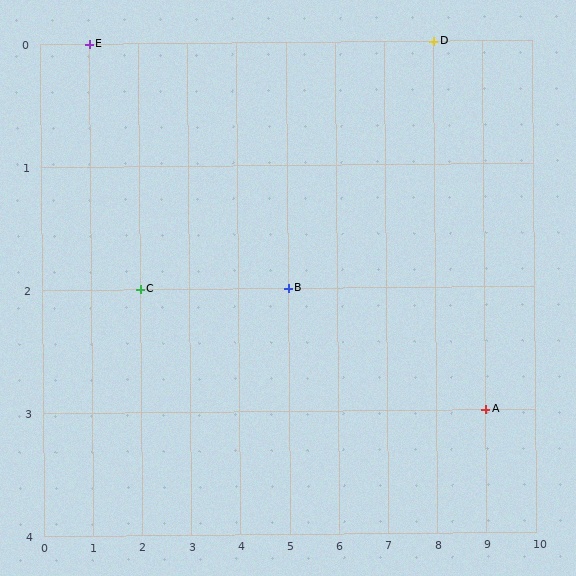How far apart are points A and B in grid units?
Points A and B are 4 columns and 1 row apart (about 4.1 grid units diagonally).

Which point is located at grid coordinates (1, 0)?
Point E is at (1, 0).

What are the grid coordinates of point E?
Point E is at grid coordinates (1, 0).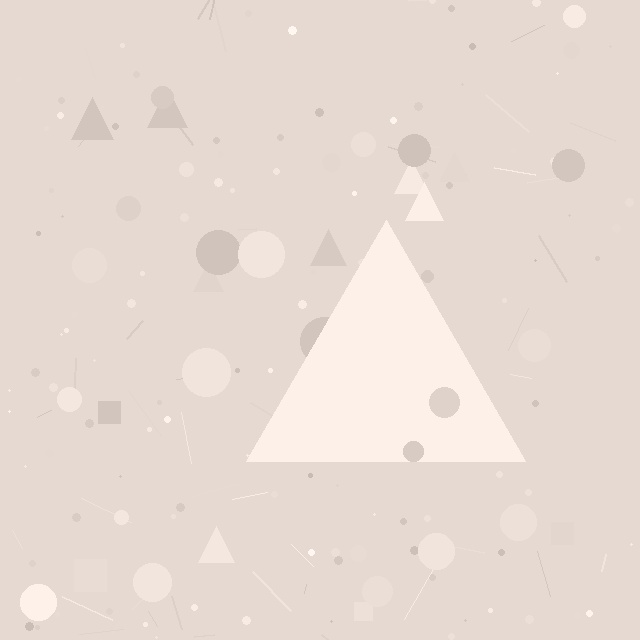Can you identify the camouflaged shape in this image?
The camouflaged shape is a triangle.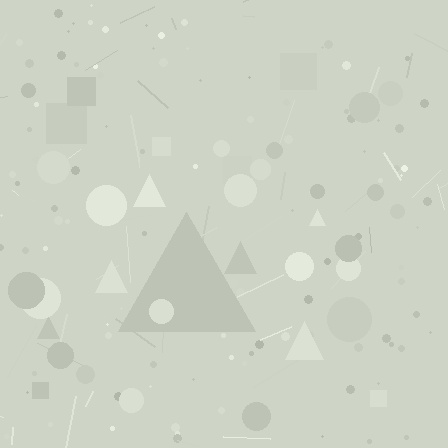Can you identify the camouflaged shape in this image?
The camouflaged shape is a triangle.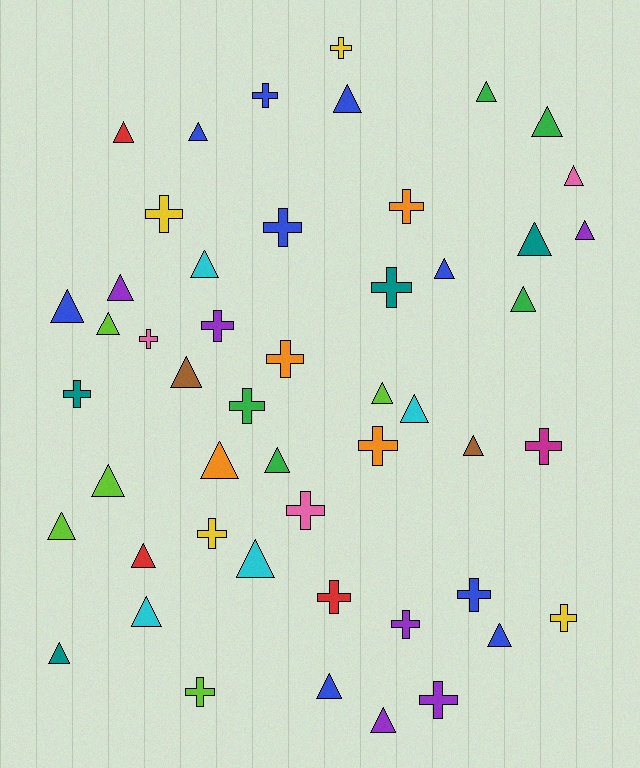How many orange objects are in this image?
There are 4 orange objects.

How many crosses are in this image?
There are 21 crosses.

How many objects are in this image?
There are 50 objects.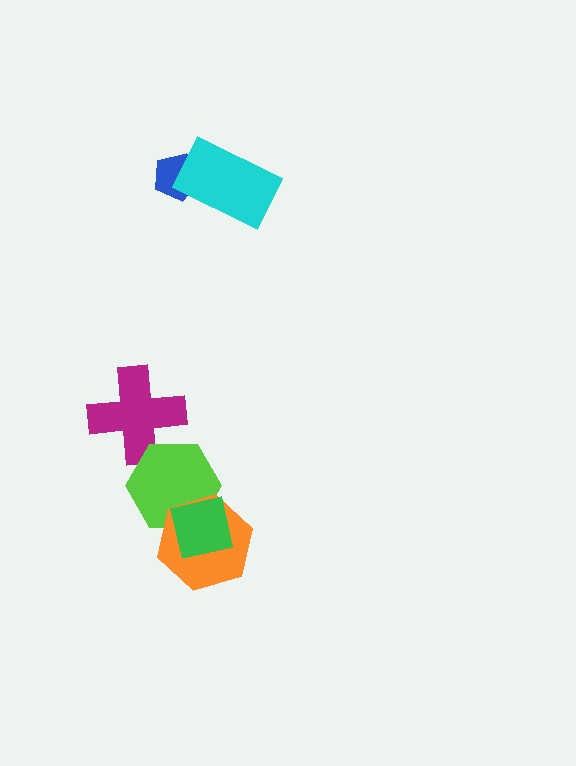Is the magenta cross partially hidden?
Yes, it is partially covered by another shape.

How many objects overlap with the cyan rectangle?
1 object overlaps with the cyan rectangle.